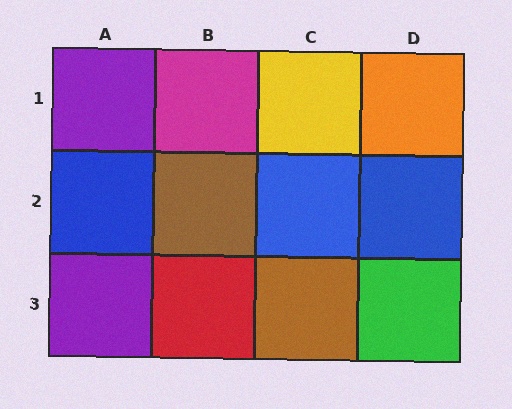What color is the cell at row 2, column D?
Blue.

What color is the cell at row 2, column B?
Brown.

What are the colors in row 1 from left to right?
Purple, magenta, yellow, orange.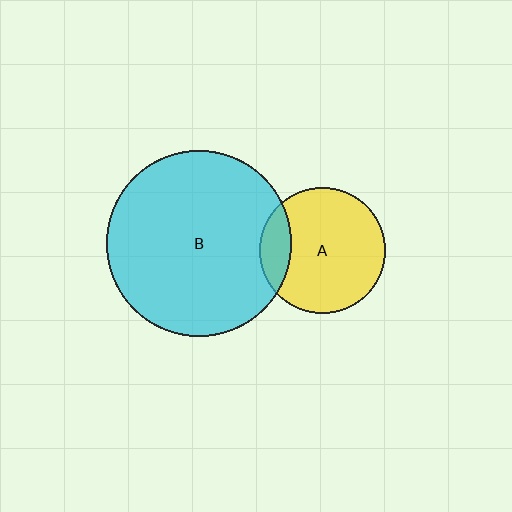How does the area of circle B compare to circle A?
Approximately 2.2 times.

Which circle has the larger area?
Circle B (cyan).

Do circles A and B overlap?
Yes.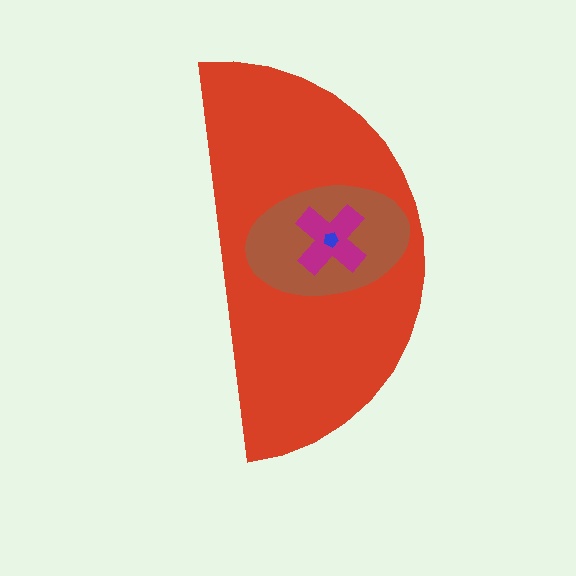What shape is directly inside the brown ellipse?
The magenta cross.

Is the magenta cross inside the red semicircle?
Yes.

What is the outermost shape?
The red semicircle.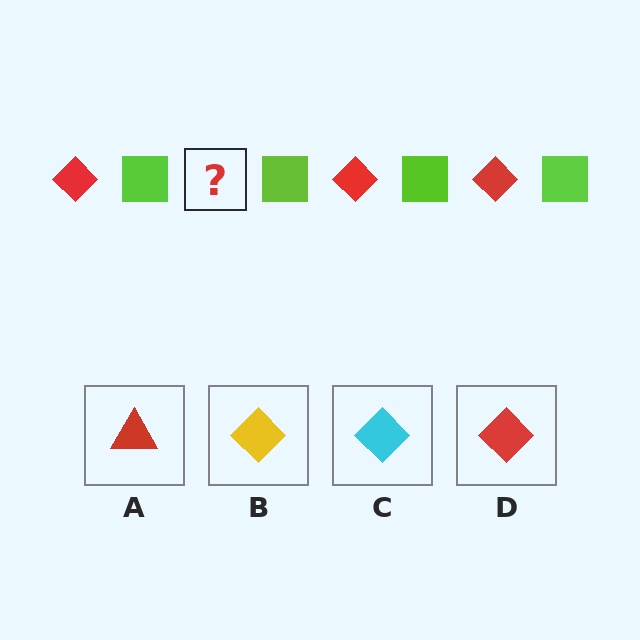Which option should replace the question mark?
Option D.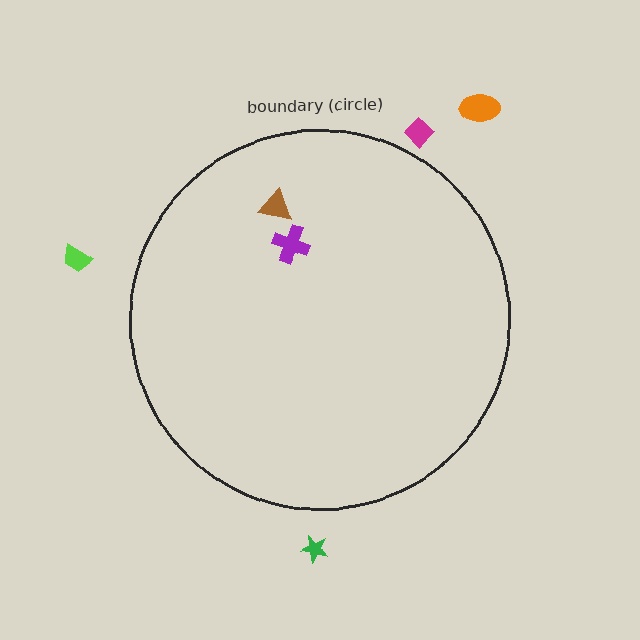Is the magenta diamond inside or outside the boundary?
Outside.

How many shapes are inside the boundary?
2 inside, 4 outside.